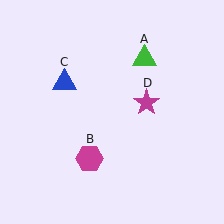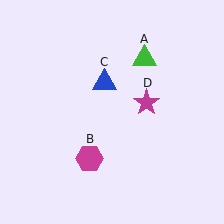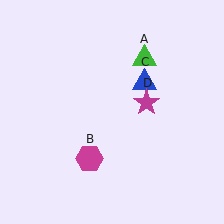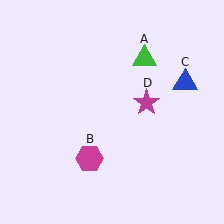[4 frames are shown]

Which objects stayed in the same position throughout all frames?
Green triangle (object A) and magenta hexagon (object B) and magenta star (object D) remained stationary.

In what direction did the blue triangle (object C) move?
The blue triangle (object C) moved right.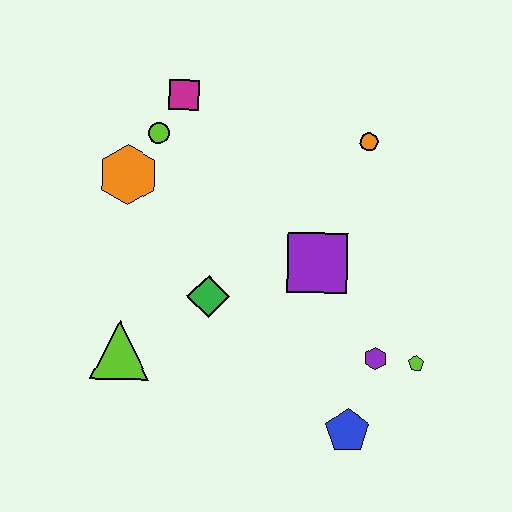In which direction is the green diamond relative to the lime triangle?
The green diamond is to the right of the lime triangle.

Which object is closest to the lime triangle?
The green diamond is closest to the lime triangle.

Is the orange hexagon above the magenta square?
No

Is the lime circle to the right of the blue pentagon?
No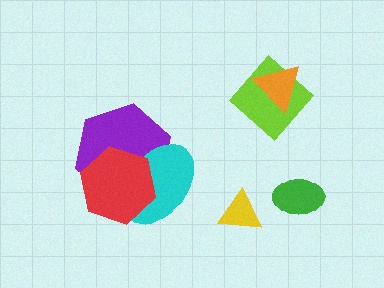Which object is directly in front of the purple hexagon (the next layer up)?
The cyan ellipse is directly in front of the purple hexagon.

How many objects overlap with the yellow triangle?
0 objects overlap with the yellow triangle.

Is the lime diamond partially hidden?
Yes, it is partially covered by another shape.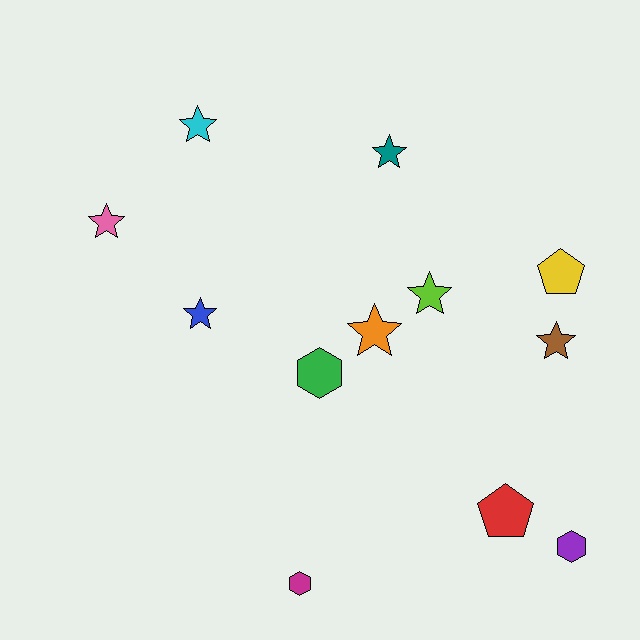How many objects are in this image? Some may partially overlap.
There are 12 objects.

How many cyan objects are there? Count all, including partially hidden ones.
There is 1 cyan object.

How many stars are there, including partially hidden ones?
There are 7 stars.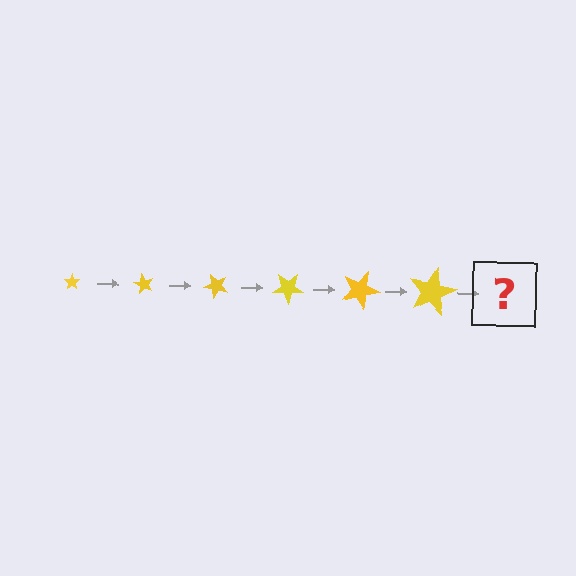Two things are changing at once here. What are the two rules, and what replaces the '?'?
The two rules are that the star grows larger each step and it rotates 60 degrees each step. The '?' should be a star, larger than the previous one and rotated 360 degrees from the start.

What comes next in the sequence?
The next element should be a star, larger than the previous one and rotated 360 degrees from the start.